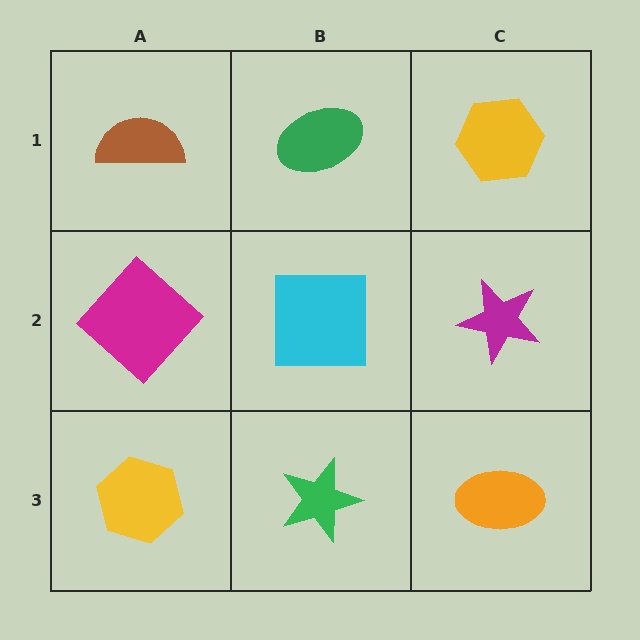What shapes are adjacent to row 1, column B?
A cyan square (row 2, column B), a brown semicircle (row 1, column A), a yellow hexagon (row 1, column C).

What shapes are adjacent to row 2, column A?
A brown semicircle (row 1, column A), a yellow hexagon (row 3, column A), a cyan square (row 2, column B).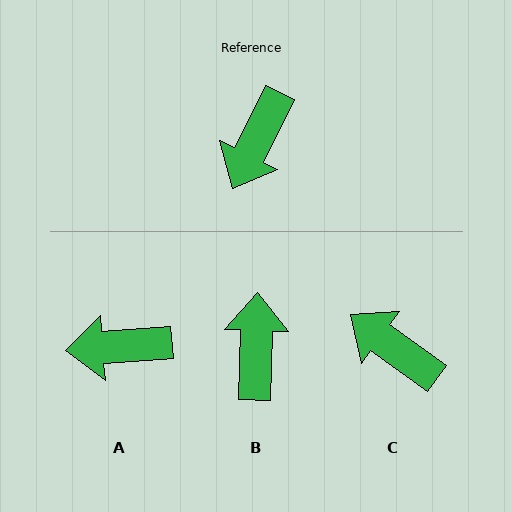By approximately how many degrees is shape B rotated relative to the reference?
Approximately 156 degrees clockwise.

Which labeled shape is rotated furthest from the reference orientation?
B, about 156 degrees away.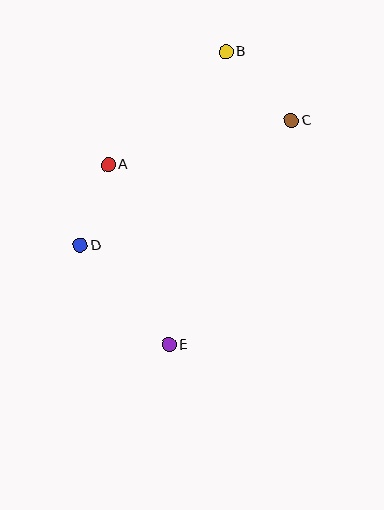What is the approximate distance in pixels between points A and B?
The distance between A and B is approximately 163 pixels.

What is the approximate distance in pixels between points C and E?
The distance between C and E is approximately 255 pixels.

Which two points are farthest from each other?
Points B and E are farthest from each other.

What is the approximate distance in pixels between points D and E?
The distance between D and E is approximately 133 pixels.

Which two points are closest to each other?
Points A and D are closest to each other.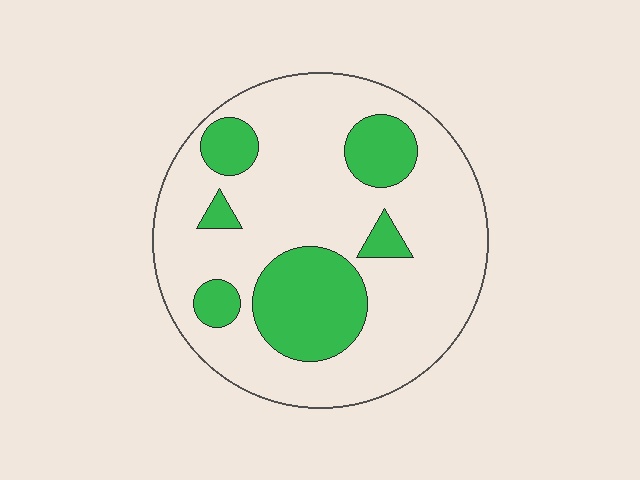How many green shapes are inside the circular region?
6.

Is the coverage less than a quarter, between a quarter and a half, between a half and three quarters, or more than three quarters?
Less than a quarter.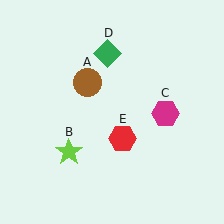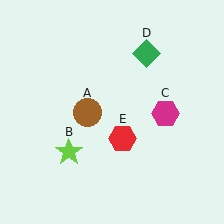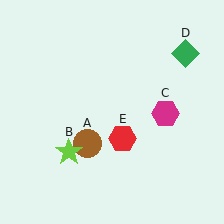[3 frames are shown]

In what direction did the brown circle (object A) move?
The brown circle (object A) moved down.